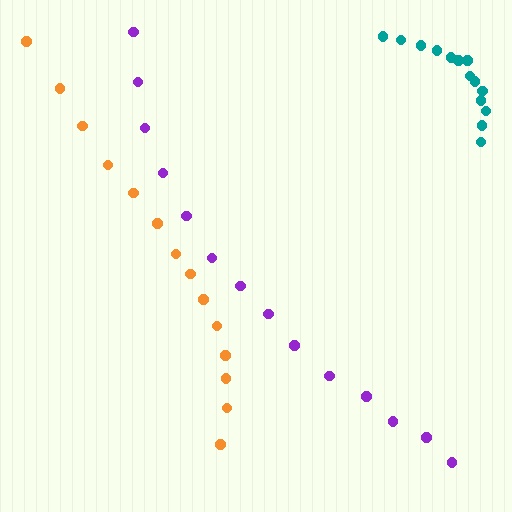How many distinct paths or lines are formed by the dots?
There are 3 distinct paths.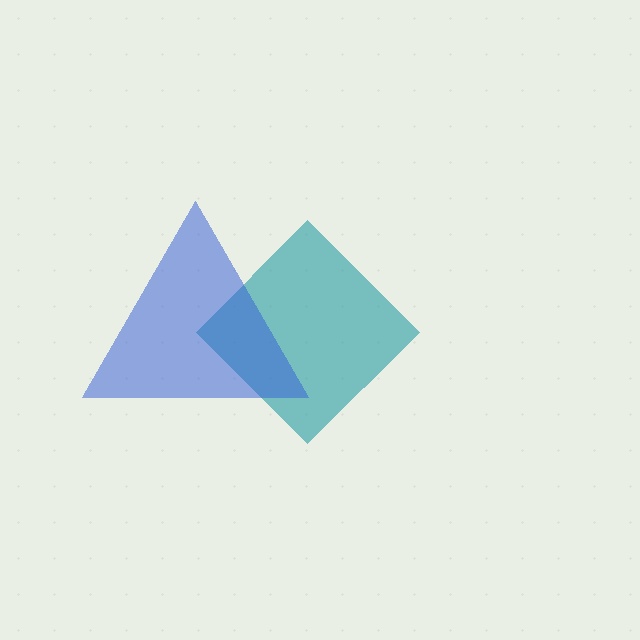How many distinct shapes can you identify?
There are 2 distinct shapes: a teal diamond, a blue triangle.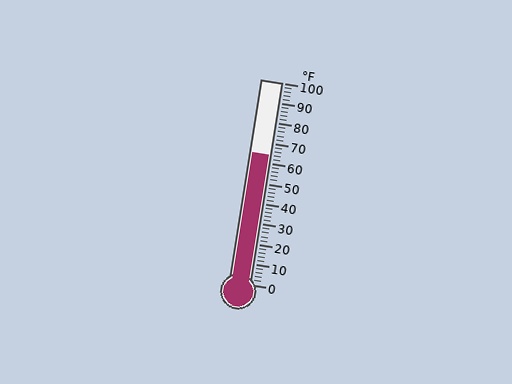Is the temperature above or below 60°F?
The temperature is above 60°F.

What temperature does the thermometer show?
The thermometer shows approximately 64°F.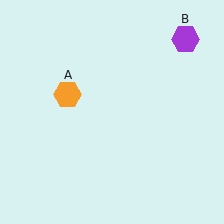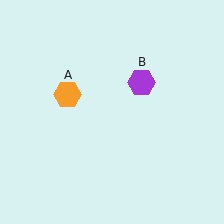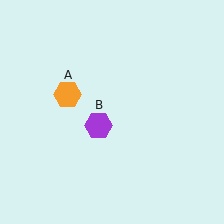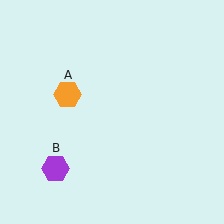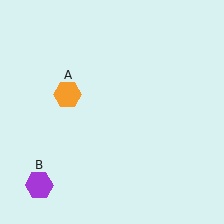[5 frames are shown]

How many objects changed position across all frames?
1 object changed position: purple hexagon (object B).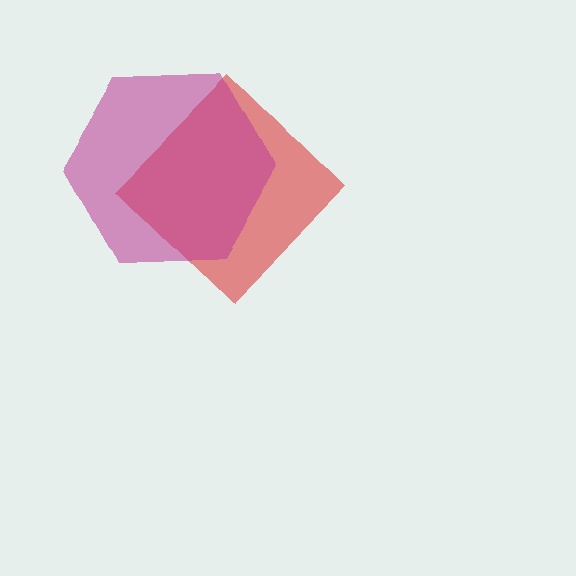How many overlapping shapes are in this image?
There are 2 overlapping shapes in the image.